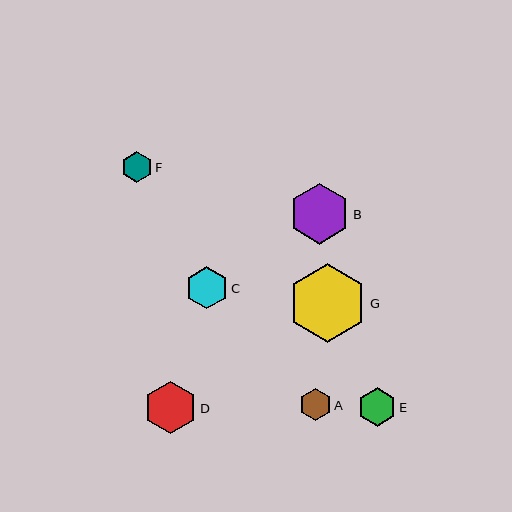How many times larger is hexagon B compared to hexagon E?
Hexagon B is approximately 1.6 times the size of hexagon E.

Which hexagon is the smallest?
Hexagon F is the smallest with a size of approximately 31 pixels.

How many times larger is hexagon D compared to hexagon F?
Hexagon D is approximately 1.7 times the size of hexagon F.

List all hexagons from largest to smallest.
From largest to smallest: G, B, D, C, E, A, F.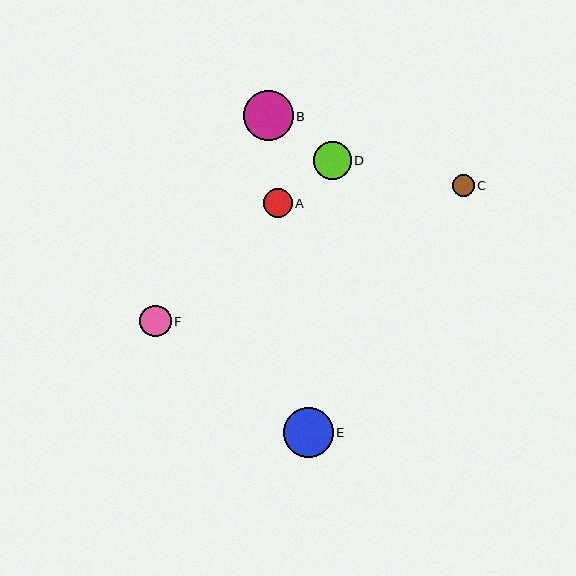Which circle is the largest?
Circle B is the largest with a size of approximately 50 pixels.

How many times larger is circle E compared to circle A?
Circle E is approximately 1.7 times the size of circle A.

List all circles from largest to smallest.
From largest to smallest: B, E, D, F, A, C.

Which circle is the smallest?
Circle C is the smallest with a size of approximately 21 pixels.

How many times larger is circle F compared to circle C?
Circle F is approximately 1.5 times the size of circle C.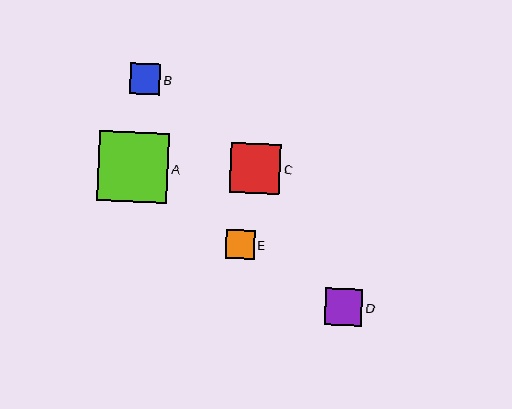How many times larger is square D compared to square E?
Square D is approximately 1.3 times the size of square E.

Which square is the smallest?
Square E is the smallest with a size of approximately 29 pixels.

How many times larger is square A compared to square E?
Square A is approximately 2.5 times the size of square E.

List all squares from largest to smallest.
From largest to smallest: A, C, D, B, E.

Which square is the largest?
Square A is the largest with a size of approximately 71 pixels.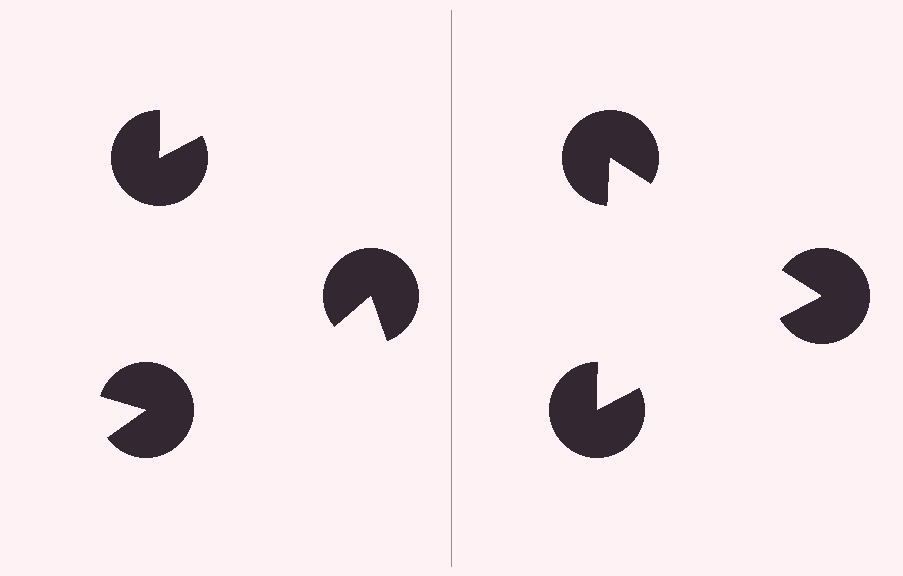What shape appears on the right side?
An illusory triangle.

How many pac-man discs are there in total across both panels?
6 — 3 on each side.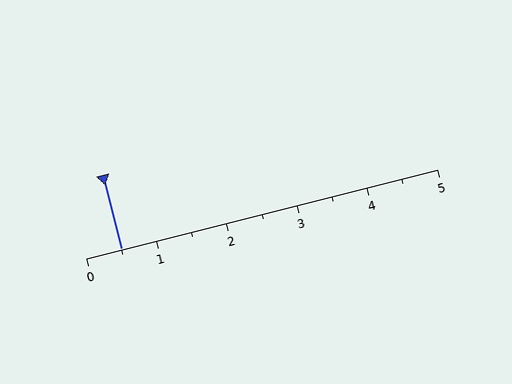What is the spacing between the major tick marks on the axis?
The major ticks are spaced 1 apart.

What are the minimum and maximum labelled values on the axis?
The axis runs from 0 to 5.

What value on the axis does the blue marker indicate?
The marker indicates approximately 0.5.